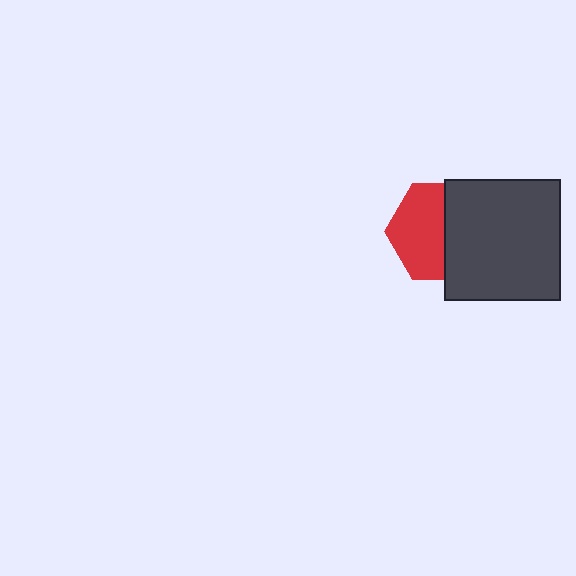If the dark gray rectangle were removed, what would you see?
You would see the complete red hexagon.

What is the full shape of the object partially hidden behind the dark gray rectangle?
The partially hidden object is a red hexagon.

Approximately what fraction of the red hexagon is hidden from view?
Roughly 46% of the red hexagon is hidden behind the dark gray rectangle.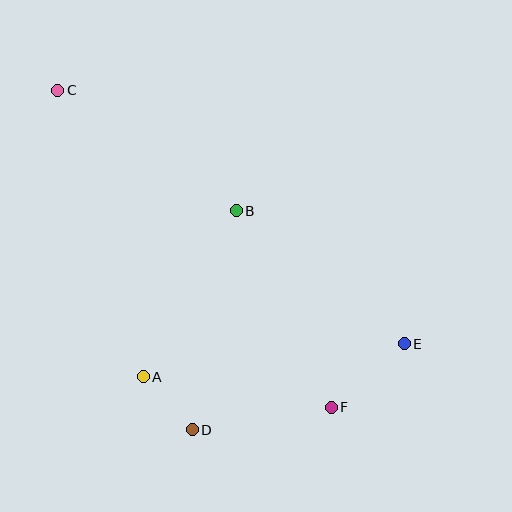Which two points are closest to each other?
Points A and D are closest to each other.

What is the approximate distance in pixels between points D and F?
The distance between D and F is approximately 141 pixels.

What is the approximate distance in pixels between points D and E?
The distance between D and E is approximately 229 pixels.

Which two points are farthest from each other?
Points C and E are farthest from each other.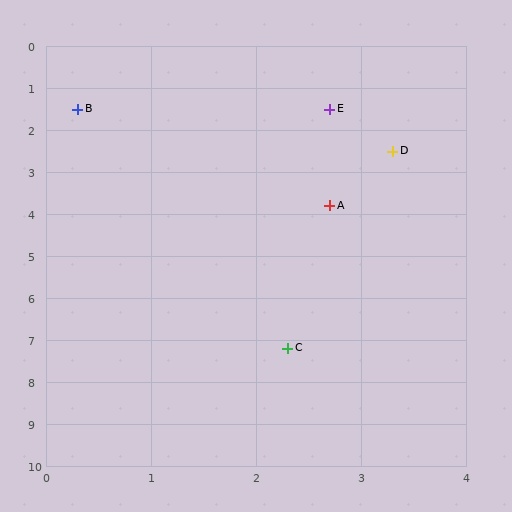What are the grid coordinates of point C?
Point C is at approximately (2.3, 7.2).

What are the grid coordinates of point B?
Point B is at approximately (0.3, 1.5).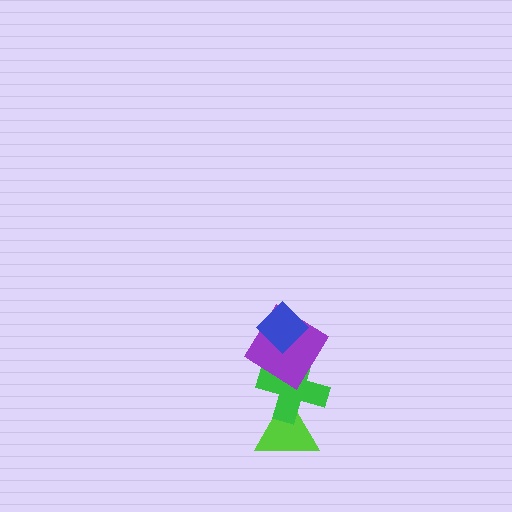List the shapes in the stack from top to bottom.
From top to bottom: the blue diamond, the purple diamond, the green cross, the lime triangle.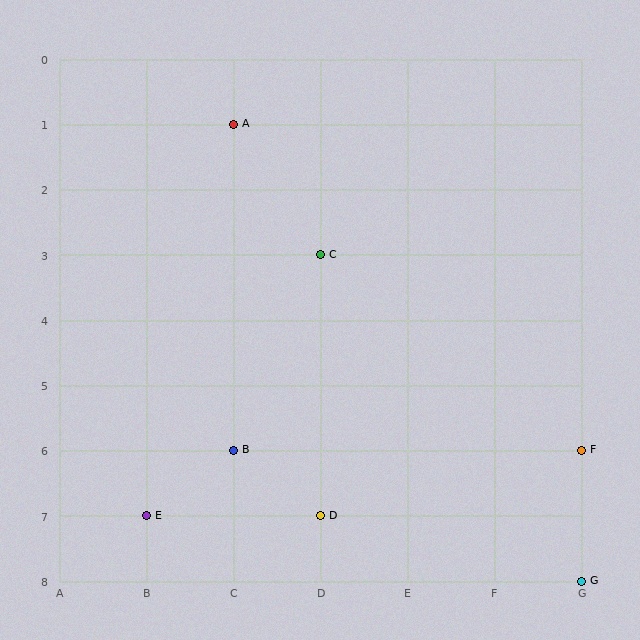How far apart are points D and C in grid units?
Points D and C are 4 rows apart.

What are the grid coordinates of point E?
Point E is at grid coordinates (B, 7).